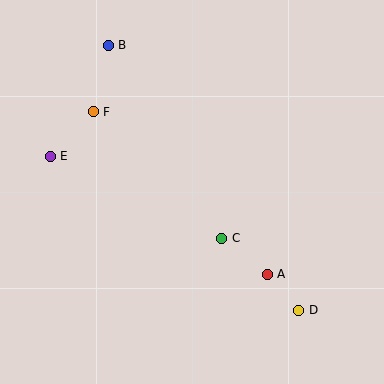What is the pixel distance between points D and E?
The distance between D and E is 292 pixels.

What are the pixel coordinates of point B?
Point B is at (108, 45).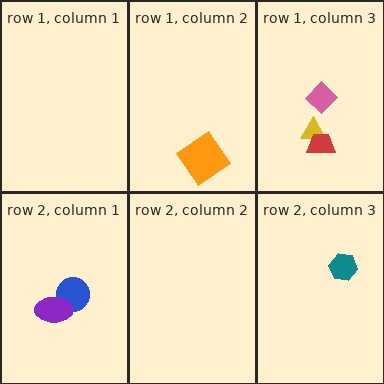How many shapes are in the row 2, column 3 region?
1.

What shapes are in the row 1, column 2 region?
The orange diamond.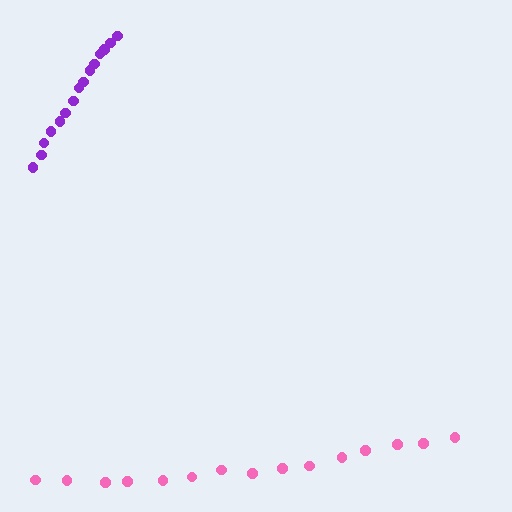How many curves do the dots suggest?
There are 2 distinct paths.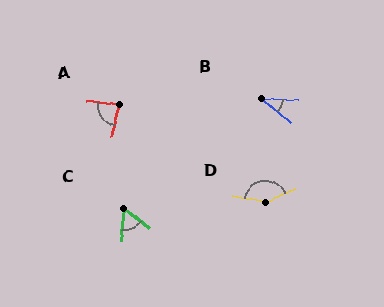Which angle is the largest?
D, at approximately 146 degrees.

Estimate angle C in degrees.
Approximately 56 degrees.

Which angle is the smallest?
B, at approximately 37 degrees.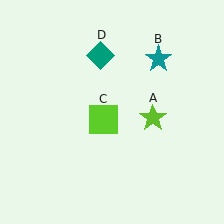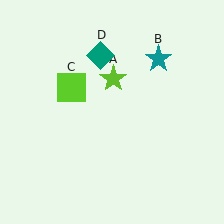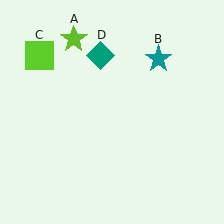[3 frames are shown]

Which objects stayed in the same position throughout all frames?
Teal star (object B) and teal diamond (object D) remained stationary.